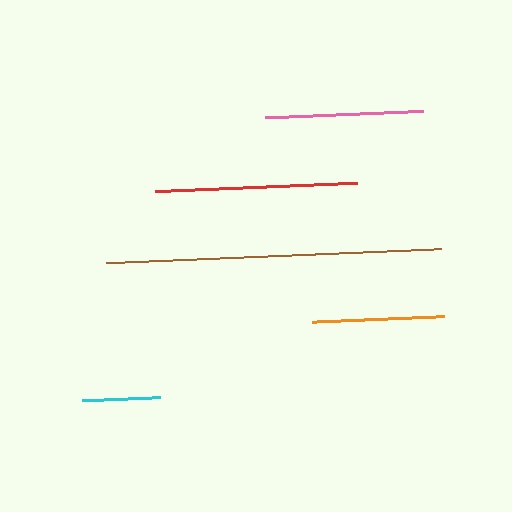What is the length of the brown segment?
The brown segment is approximately 335 pixels long.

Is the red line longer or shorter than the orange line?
The red line is longer than the orange line.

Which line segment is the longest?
The brown line is the longest at approximately 335 pixels.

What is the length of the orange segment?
The orange segment is approximately 132 pixels long.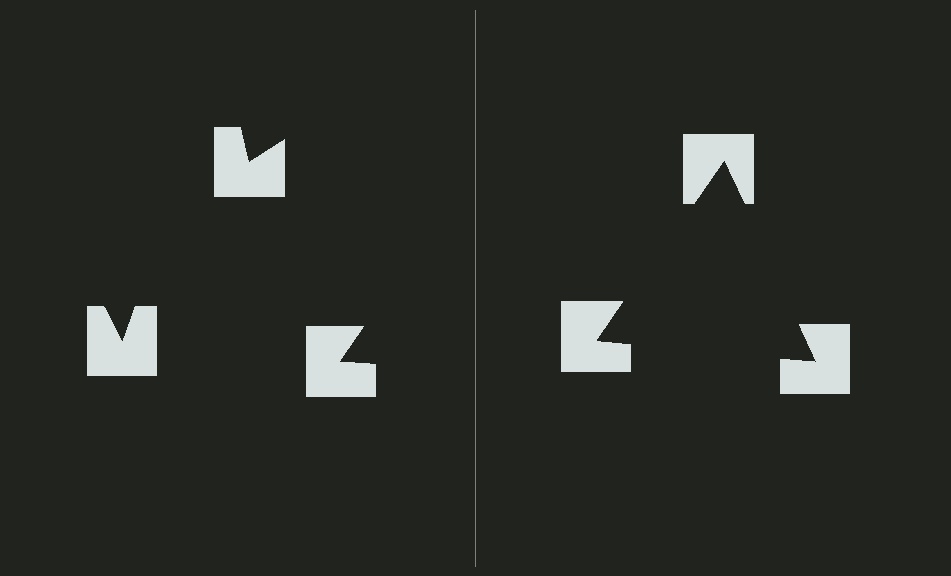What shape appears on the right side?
An illusory triangle.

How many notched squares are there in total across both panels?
6 — 3 on each side.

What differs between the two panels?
The notched squares are positioned identically on both sides; only the wedge orientations differ. On the right they align to a triangle; on the left they are misaligned.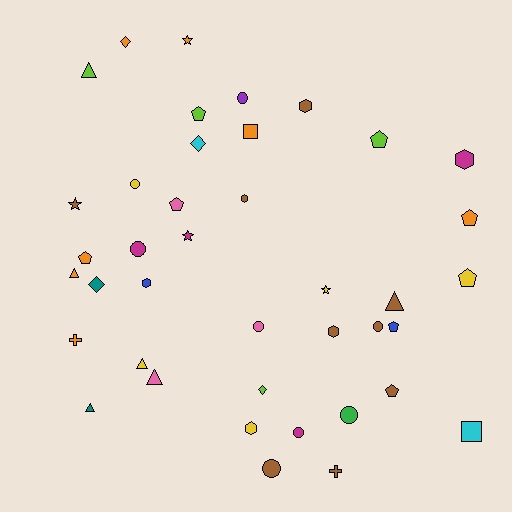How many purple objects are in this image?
There is 1 purple object.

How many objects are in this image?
There are 40 objects.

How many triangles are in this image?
There are 6 triangles.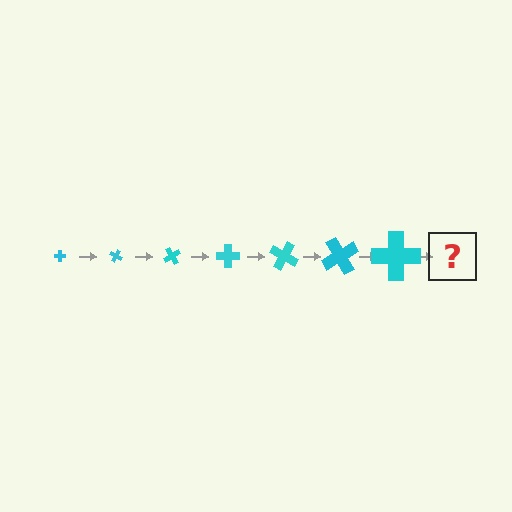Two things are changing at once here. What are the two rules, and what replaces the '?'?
The two rules are that the cross grows larger each step and it rotates 30 degrees each step. The '?' should be a cross, larger than the previous one and rotated 210 degrees from the start.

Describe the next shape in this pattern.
It should be a cross, larger than the previous one and rotated 210 degrees from the start.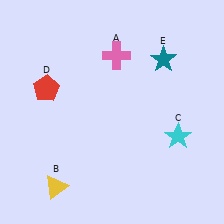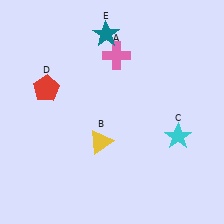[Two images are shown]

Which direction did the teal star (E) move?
The teal star (E) moved left.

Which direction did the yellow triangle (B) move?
The yellow triangle (B) moved up.